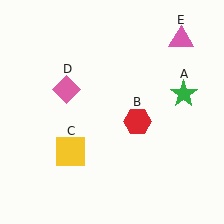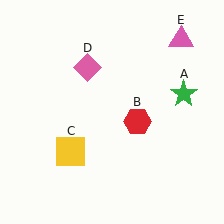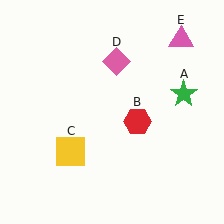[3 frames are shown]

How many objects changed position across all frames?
1 object changed position: pink diamond (object D).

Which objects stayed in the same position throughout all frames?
Green star (object A) and red hexagon (object B) and yellow square (object C) and pink triangle (object E) remained stationary.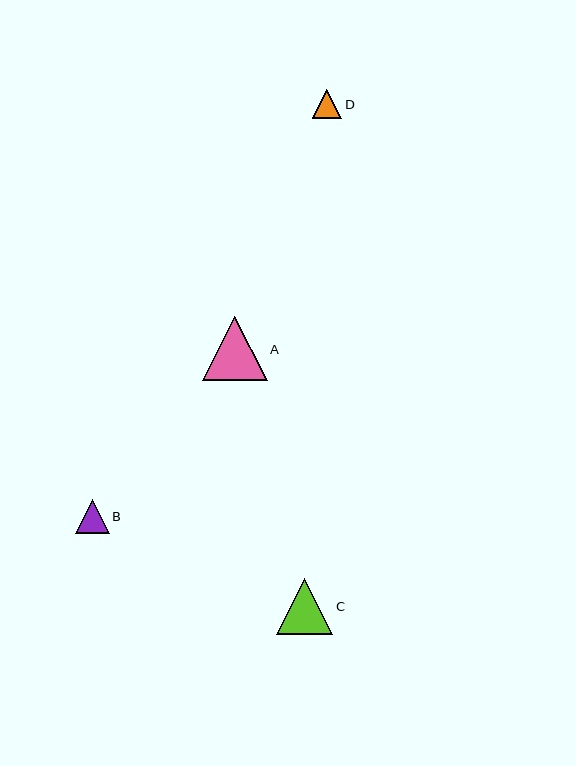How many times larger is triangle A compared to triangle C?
Triangle A is approximately 1.2 times the size of triangle C.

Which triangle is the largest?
Triangle A is the largest with a size of approximately 65 pixels.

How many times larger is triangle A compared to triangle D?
Triangle A is approximately 2.2 times the size of triangle D.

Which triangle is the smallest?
Triangle D is the smallest with a size of approximately 29 pixels.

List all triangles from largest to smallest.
From largest to smallest: A, C, B, D.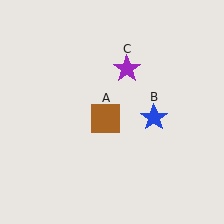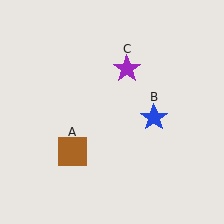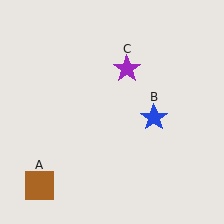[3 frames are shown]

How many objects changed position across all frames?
1 object changed position: brown square (object A).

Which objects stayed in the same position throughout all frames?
Blue star (object B) and purple star (object C) remained stationary.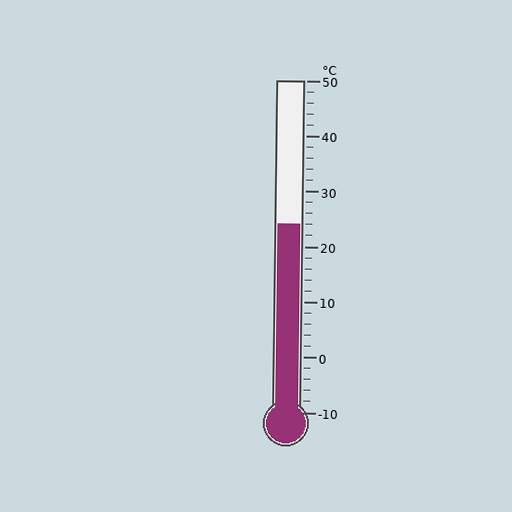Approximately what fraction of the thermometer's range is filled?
The thermometer is filled to approximately 55% of its range.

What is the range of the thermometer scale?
The thermometer scale ranges from -10°C to 50°C.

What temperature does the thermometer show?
The thermometer shows approximately 24°C.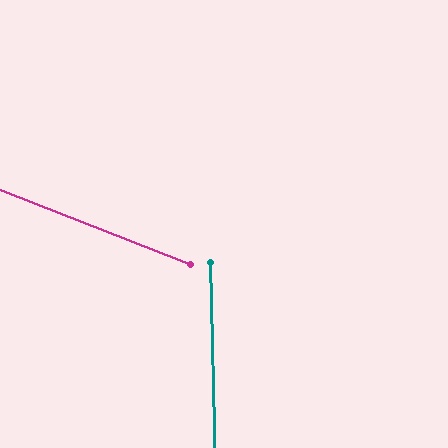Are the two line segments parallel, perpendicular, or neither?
Neither parallel nor perpendicular — they differ by about 67°.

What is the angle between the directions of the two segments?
Approximately 67 degrees.